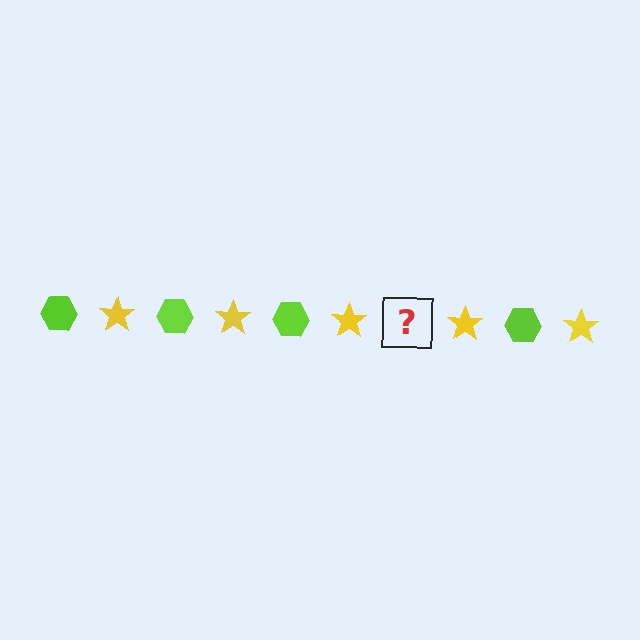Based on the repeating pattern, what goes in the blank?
The blank should be a lime hexagon.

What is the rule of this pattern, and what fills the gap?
The rule is that the pattern alternates between lime hexagon and yellow star. The gap should be filled with a lime hexagon.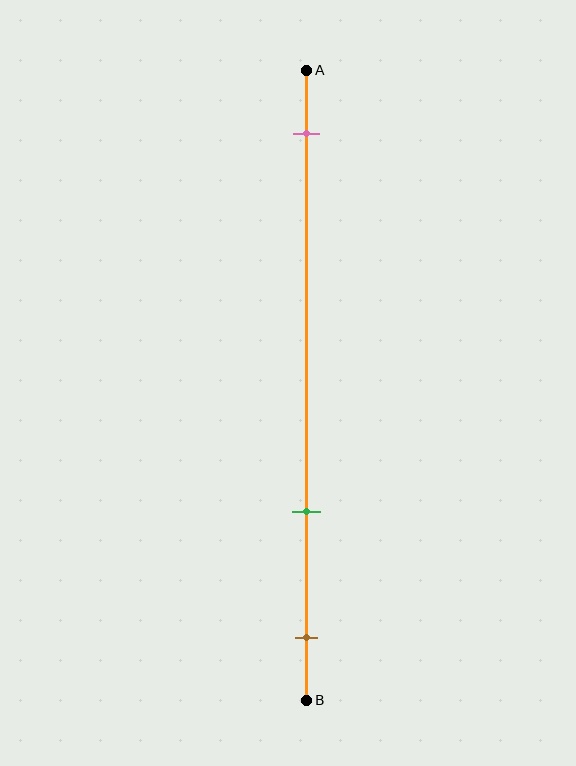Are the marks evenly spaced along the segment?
No, the marks are not evenly spaced.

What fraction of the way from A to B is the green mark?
The green mark is approximately 70% (0.7) of the way from A to B.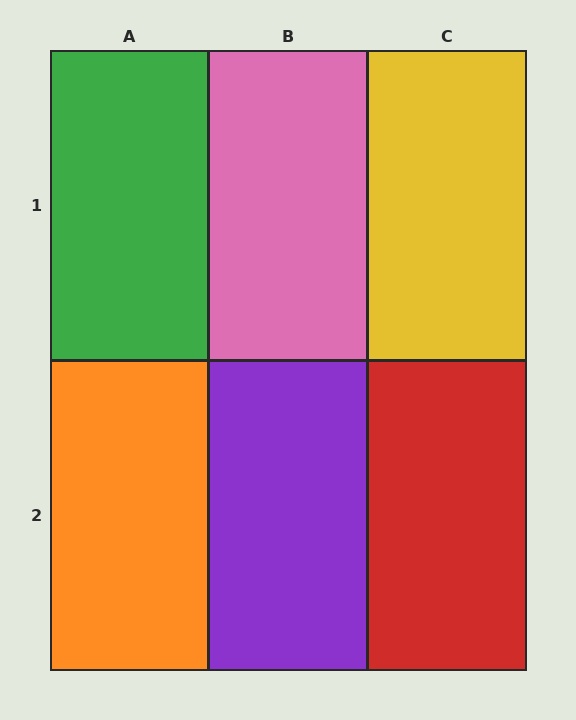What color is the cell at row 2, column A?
Orange.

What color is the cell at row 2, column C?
Red.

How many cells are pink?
1 cell is pink.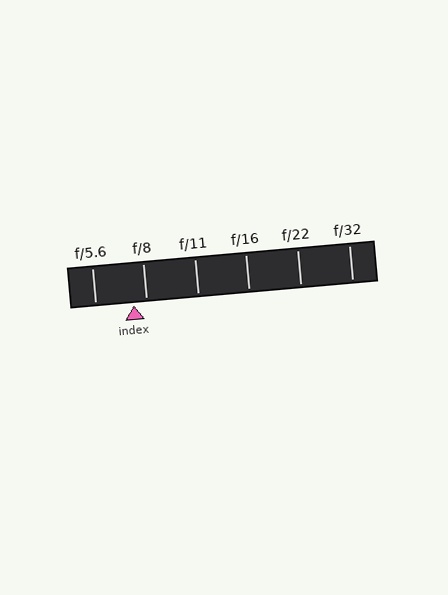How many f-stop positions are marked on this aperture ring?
There are 6 f-stop positions marked.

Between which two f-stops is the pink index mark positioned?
The index mark is between f/5.6 and f/8.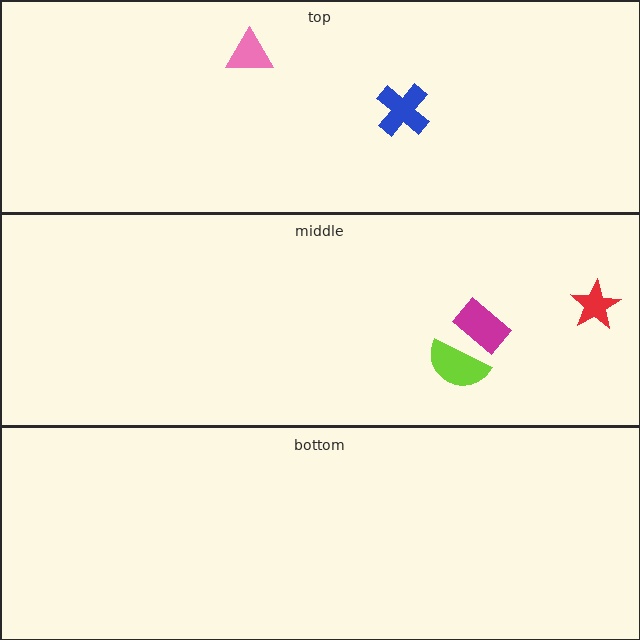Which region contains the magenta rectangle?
The middle region.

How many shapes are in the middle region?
3.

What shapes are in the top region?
The blue cross, the pink triangle.